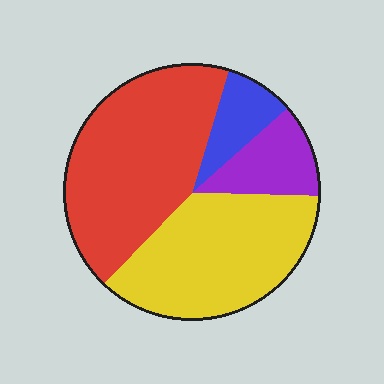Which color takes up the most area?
Red, at roughly 45%.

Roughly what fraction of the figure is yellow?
Yellow covers roughly 35% of the figure.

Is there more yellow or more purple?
Yellow.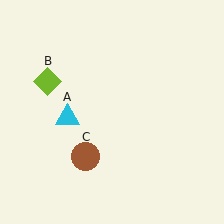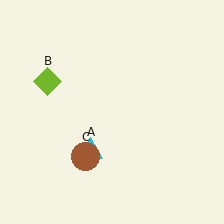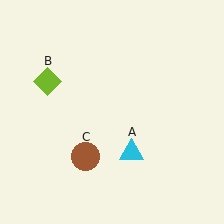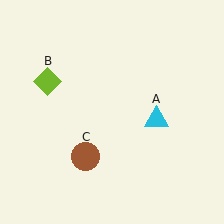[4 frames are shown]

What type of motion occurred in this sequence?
The cyan triangle (object A) rotated counterclockwise around the center of the scene.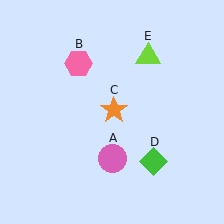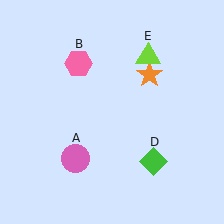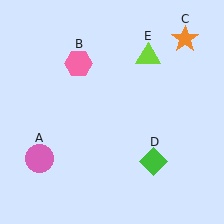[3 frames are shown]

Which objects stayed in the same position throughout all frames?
Pink hexagon (object B) and green diamond (object D) and lime triangle (object E) remained stationary.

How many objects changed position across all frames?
2 objects changed position: pink circle (object A), orange star (object C).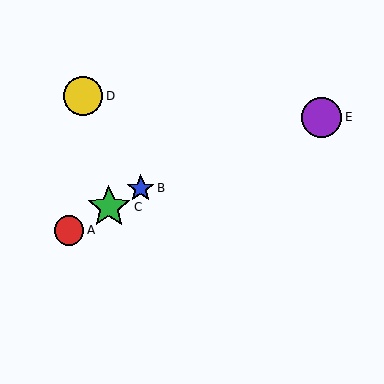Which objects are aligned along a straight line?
Objects A, B, C are aligned along a straight line.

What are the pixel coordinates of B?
Object B is at (141, 188).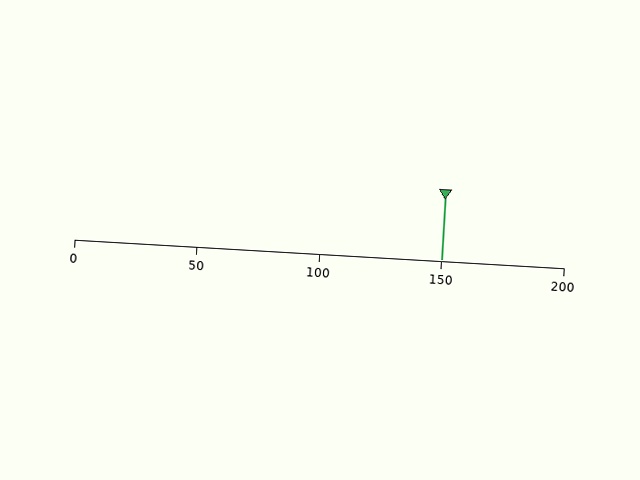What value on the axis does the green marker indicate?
The marker indicates approximately 150.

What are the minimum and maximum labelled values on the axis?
The axis runs from 0 to 200.